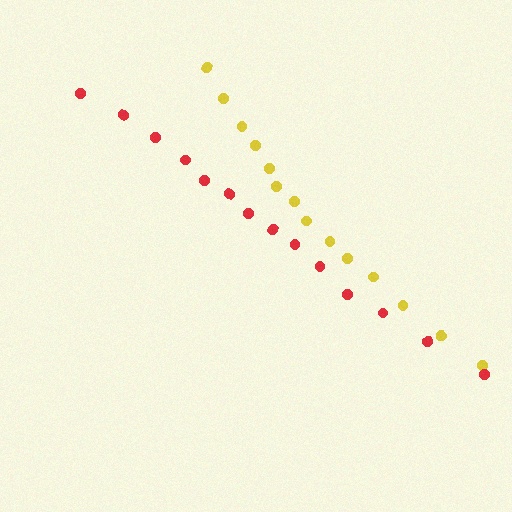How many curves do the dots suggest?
There are 2 distinct paths.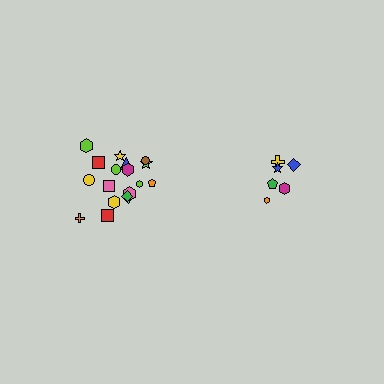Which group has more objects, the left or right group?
The left group.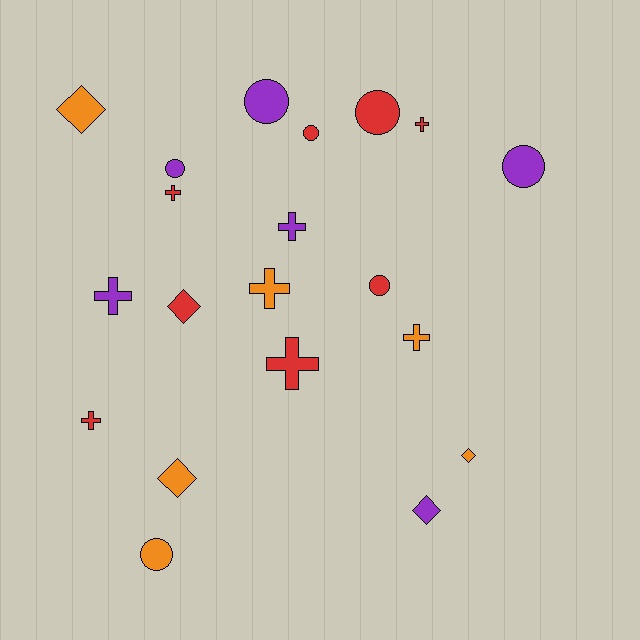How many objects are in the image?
There are 20 objects.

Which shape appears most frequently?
Cross, with 8 objects.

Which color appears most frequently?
Red, with 8 objects.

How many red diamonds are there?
There is 1 red diamond.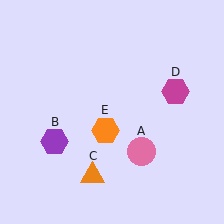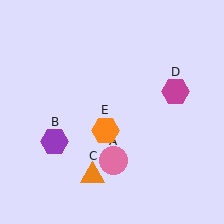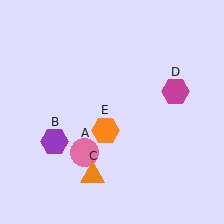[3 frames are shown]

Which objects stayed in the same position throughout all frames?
Purple hexagon (object B) and orange triangle (object C) and magenta hexagon (object D) and orange hexagon (object E) remained stationary.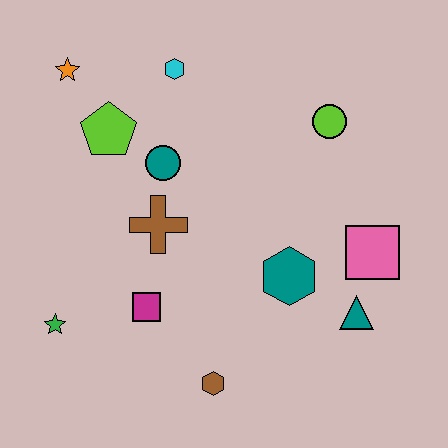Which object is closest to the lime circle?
The pink square is closest to the lime circle.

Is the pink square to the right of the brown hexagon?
Yes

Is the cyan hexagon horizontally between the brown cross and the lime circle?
Yes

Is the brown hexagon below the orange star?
Yes